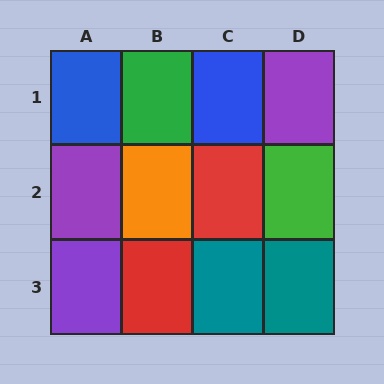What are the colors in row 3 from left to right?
Purple, red, teal, teal.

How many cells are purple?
3 cells are purple.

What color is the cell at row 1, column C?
Blue.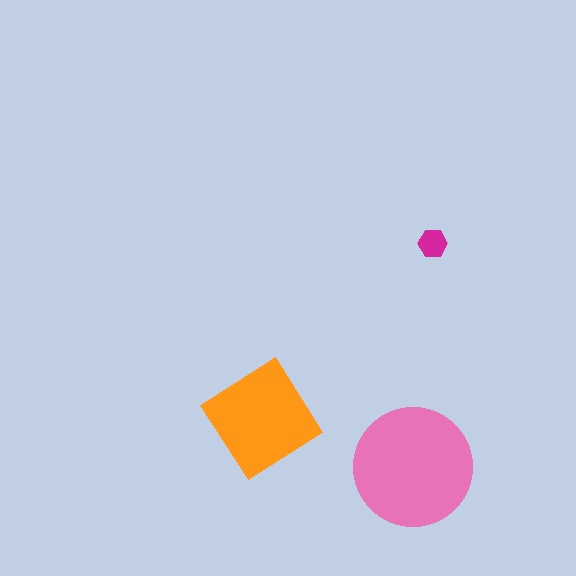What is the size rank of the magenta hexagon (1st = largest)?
3rd.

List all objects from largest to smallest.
The pink circle, the orange diamond, the magenta hexagon.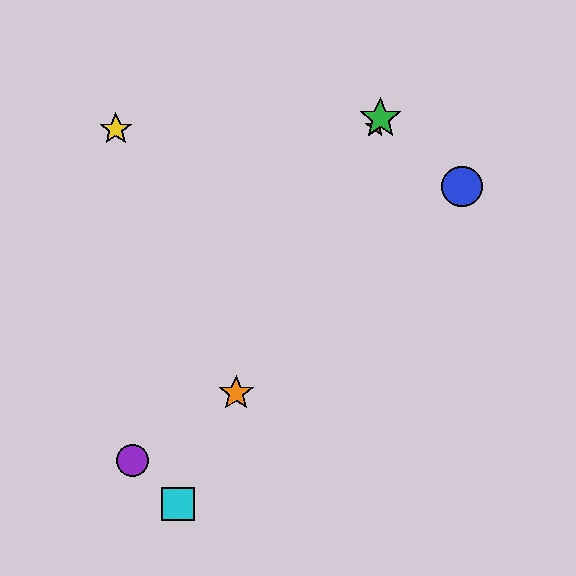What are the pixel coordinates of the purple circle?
The purple circle is at (133, 461).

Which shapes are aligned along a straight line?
The red star, the green star, the orange star, the cyan square are aligned along a straight line.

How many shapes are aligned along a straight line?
4 shapes (the red star, the green star, the orange star, the cyan square) are aligned along a straight line.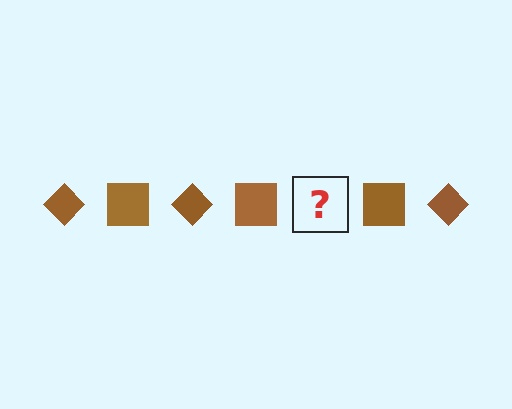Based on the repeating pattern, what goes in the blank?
The blank should be a brown diamond.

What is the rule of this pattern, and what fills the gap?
The rule is that the pattern cycles through diamond, square shapes in brown. The gap should be filled with a brown diamond.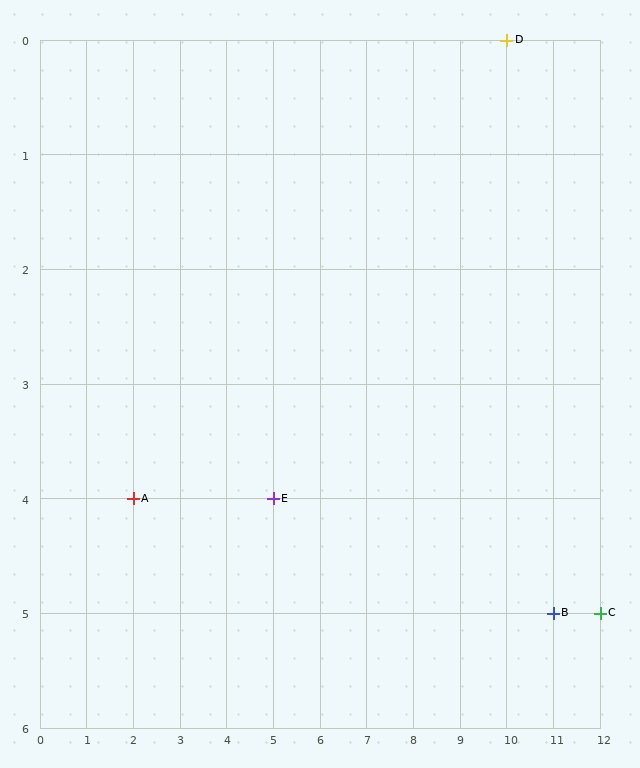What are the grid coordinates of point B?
Point B is at grid coordinates (11, 5).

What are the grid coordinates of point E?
Point E is at grid coordinates (5, 4).